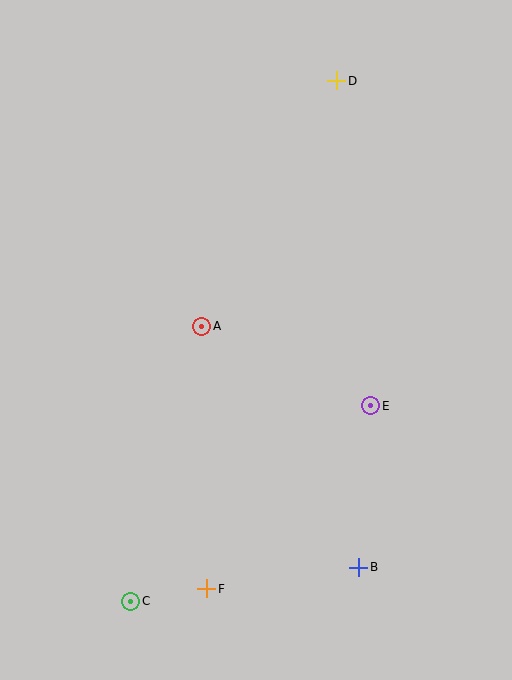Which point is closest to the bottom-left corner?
Point C is closest to the bottom-left corner.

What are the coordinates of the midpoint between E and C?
The midpoint between E and C is at (251, 504).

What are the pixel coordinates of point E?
Point E is at (371, 406).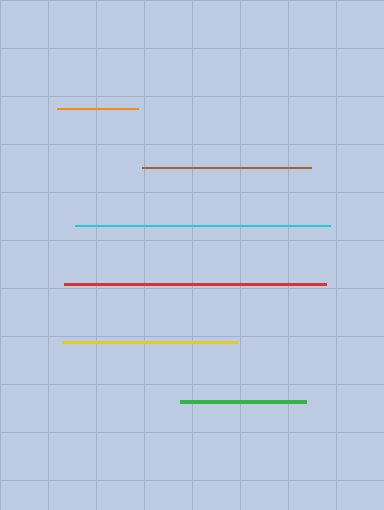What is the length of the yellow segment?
The yellow segment is approximately 176 pixels long.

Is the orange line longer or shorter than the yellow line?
The yellow line is longer than the orange line.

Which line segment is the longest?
The red line is the longest at approximately 262 pixels.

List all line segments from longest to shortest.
From longest to shortest: red, cyan, yellow, brown, green, orange.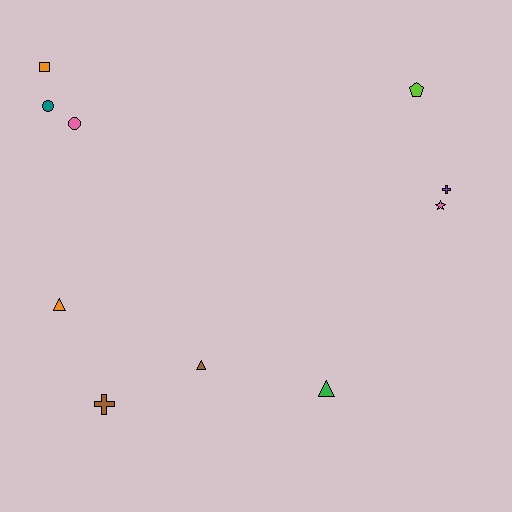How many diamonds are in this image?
There are no diamonds.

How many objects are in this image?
There are 10 objects.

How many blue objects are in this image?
There are no blue objects.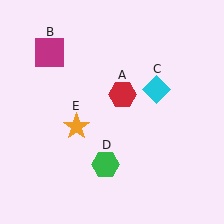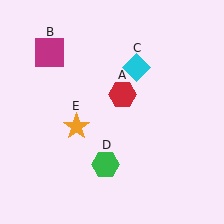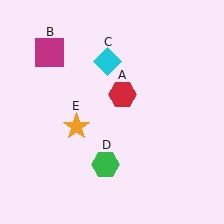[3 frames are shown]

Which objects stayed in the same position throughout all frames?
Red hexagon (object A) and magenta square (object B) and green hexagon (object D) and orange star (object E) remained stationary.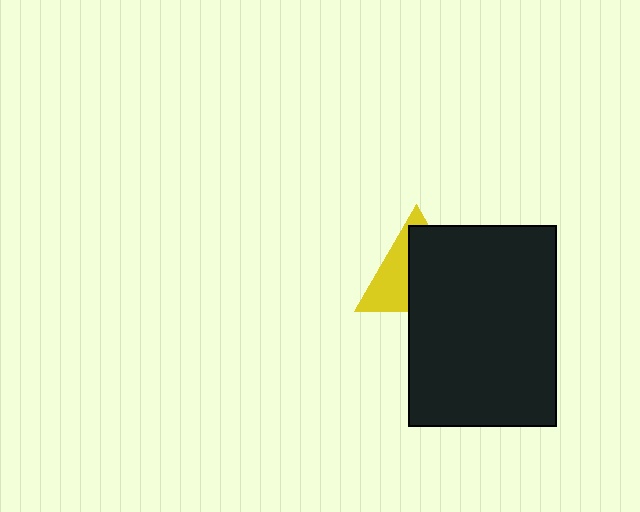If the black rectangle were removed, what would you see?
You would see the complete yellow triangle.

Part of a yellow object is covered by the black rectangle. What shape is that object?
It is a triangle.